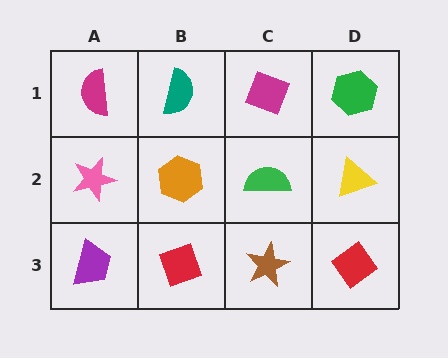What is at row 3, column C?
A brown star.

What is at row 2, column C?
A green semicircle.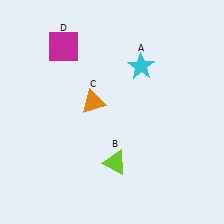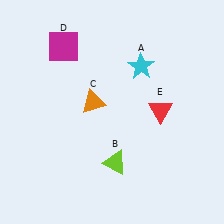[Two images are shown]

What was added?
A red triangle (E) was added in Image 2.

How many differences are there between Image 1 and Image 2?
There is 1 difference between the two images.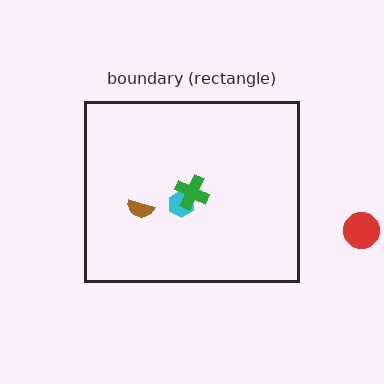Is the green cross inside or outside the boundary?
Inside.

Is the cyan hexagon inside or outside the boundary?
Inside.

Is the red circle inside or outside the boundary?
Outside.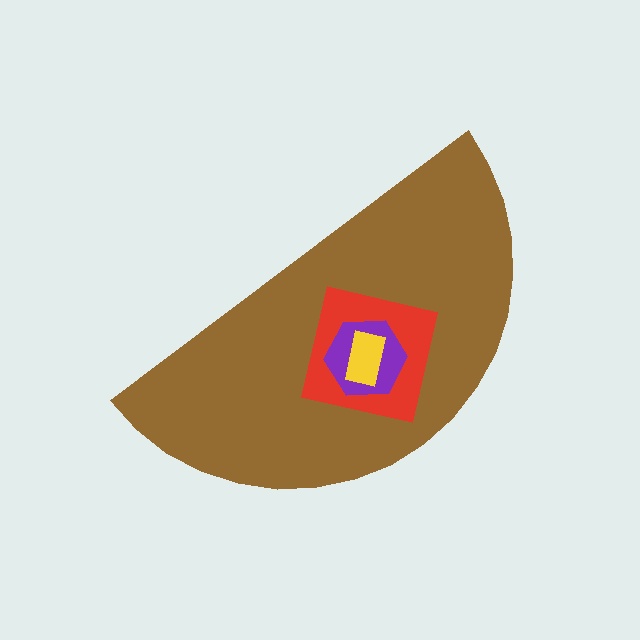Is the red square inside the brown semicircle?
Yes.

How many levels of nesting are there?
4.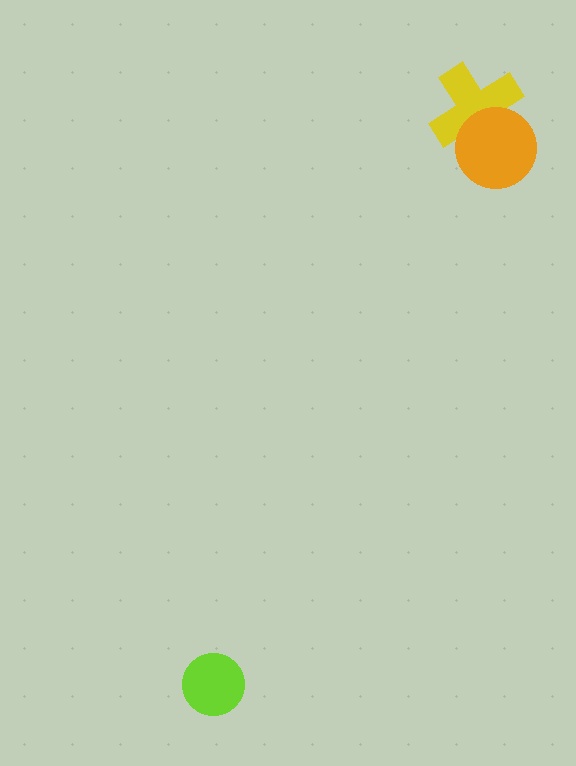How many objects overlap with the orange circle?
1 object overlaps with the orange circle.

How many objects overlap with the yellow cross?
1 object overlaps with the yellow cross.